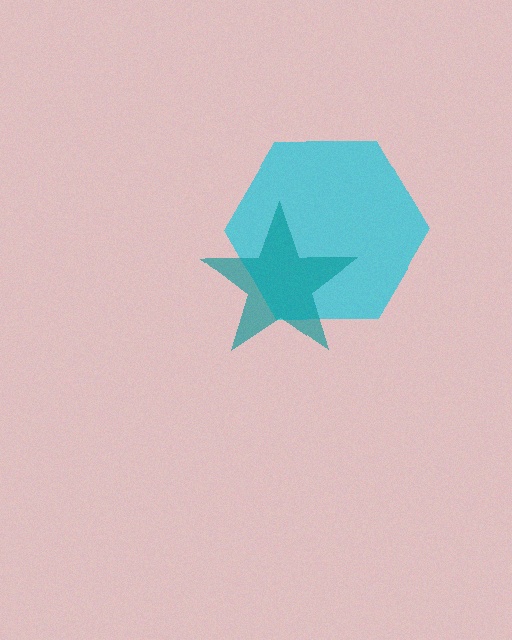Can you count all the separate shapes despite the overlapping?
Yes, there are 2 separate shapes.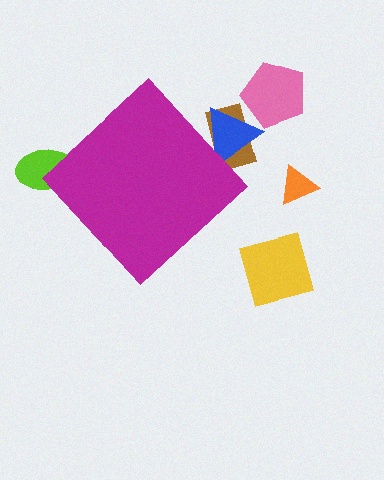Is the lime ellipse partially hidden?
Yes, the lime ellipse is partially hidden behind the magenta diamond.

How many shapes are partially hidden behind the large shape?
3 shapes are partially hidden.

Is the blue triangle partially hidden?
Yes, the blue triangle is partially hidden behind the magenta diamond.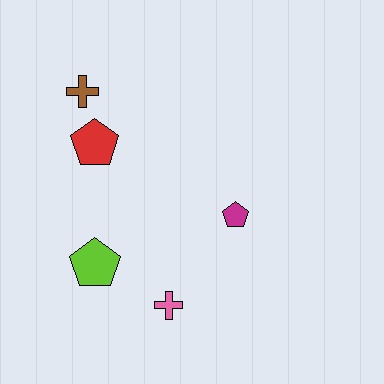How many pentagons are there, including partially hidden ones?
There are 3 pentagons.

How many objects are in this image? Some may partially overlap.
There are 5 objects.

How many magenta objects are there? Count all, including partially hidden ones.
There is 1 magenta object.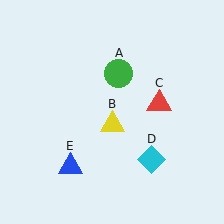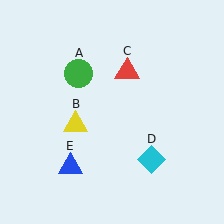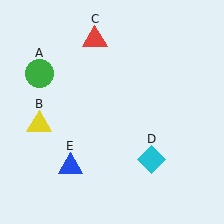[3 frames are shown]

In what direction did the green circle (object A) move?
The green circle (object A) moved left.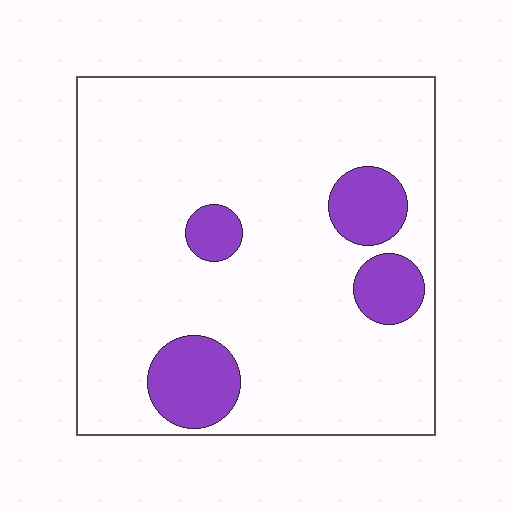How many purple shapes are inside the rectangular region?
4.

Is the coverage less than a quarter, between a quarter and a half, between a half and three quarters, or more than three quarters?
Less than a quarter.